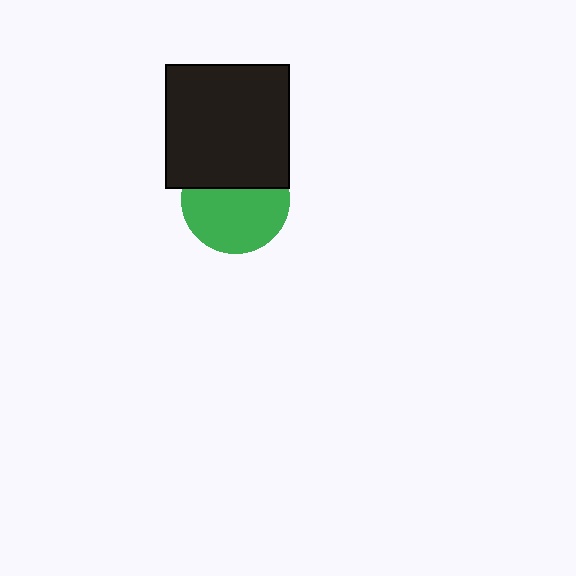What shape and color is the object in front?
The object in front is a black square.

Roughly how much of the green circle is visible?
About half of it is visible (roughly 62%).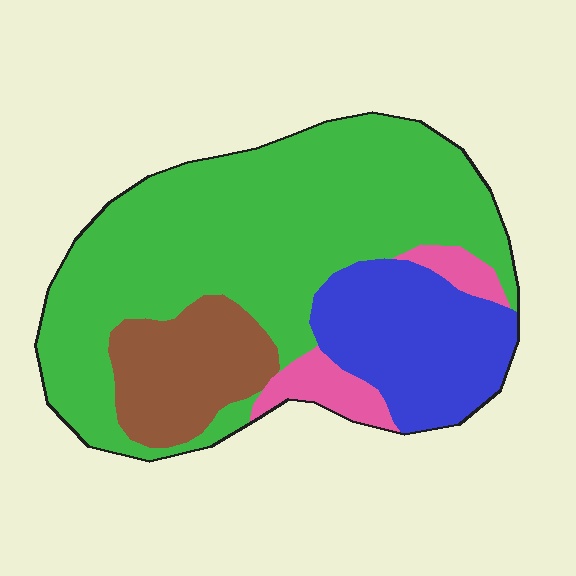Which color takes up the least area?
Pink, at roughly 5%.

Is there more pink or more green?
Green.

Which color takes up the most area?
Green, at roughly 60%.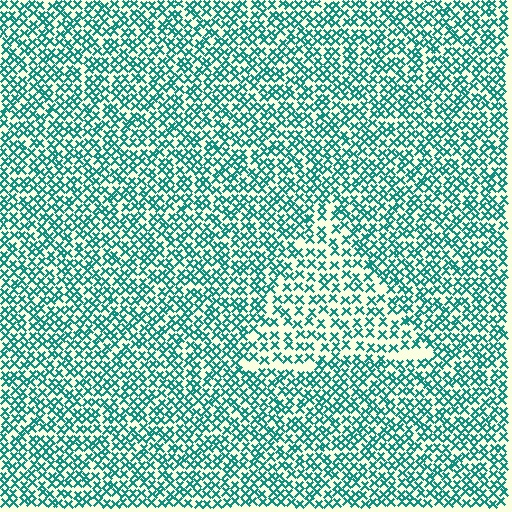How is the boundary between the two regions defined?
The boundary is defined by a change in element density (approximately 1.6x ratio). All elements are the same color, size, and shape.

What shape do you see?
I see a triangle.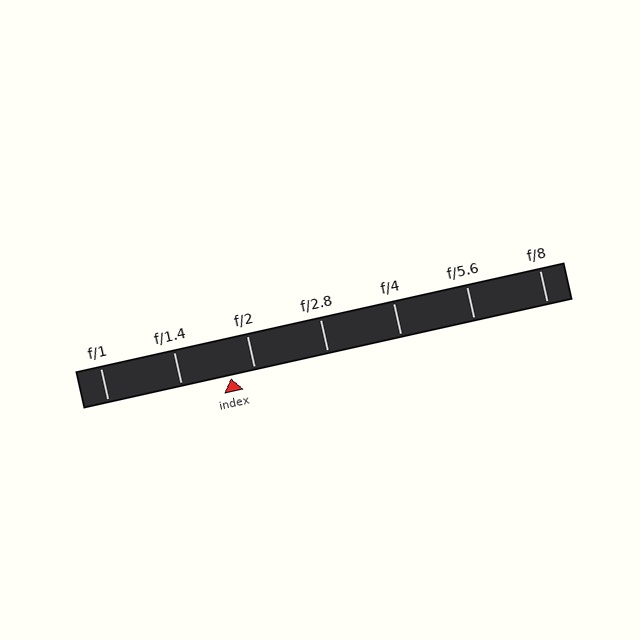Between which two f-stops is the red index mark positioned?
The index mark is between f/1.4 and f/2.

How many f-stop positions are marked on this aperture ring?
There are 7 f-stop positions marked.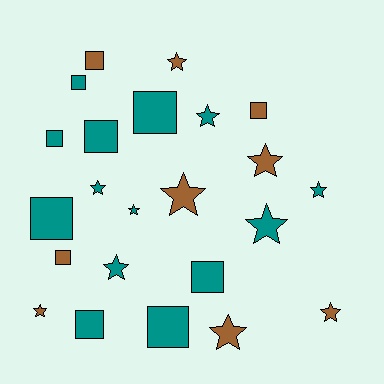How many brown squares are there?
There are 3 brown squares.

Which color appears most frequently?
Teal, with 14 objects.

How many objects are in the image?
There are 23 objects.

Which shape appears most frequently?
Star, with 12 objects.